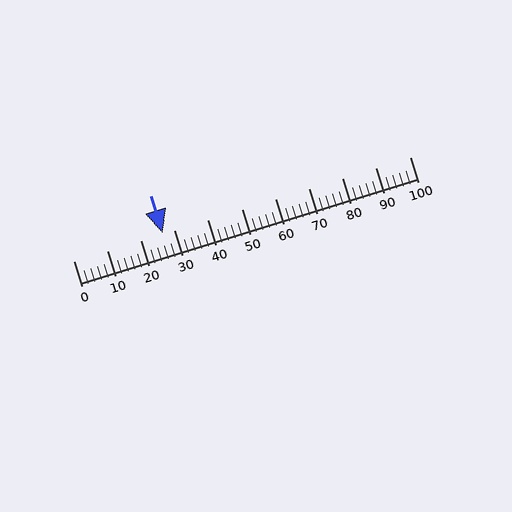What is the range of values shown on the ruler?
The ruler shows values from 0 to 100.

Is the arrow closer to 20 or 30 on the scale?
The arrow is closer to 30.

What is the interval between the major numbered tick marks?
The major tick marks are spaced 10 units apart.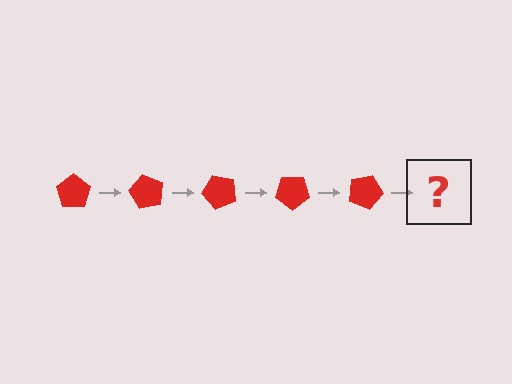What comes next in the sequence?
The next element should be a red pentagon rotated 300 degrees.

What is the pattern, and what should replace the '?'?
The pattern is that the pentagon rotates 60 degrees each step. The '?' should be a red pentagon rotated 300 degrees.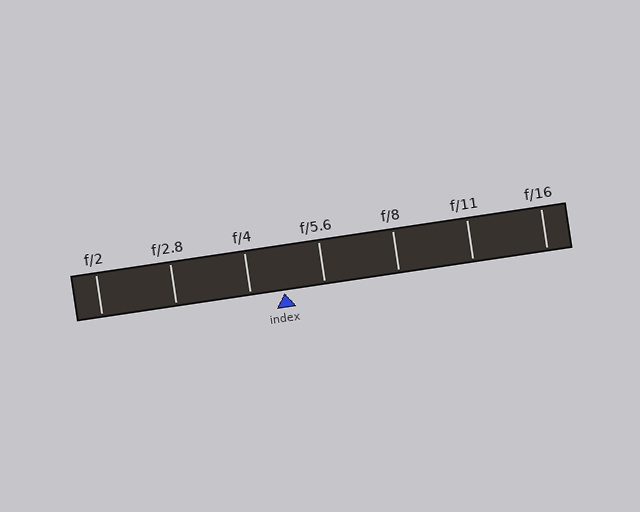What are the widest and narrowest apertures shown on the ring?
The widest aperture shown is f/2 and the narrowest is f/16.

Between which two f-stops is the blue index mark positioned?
The index mark is between f/4 and f/5.6.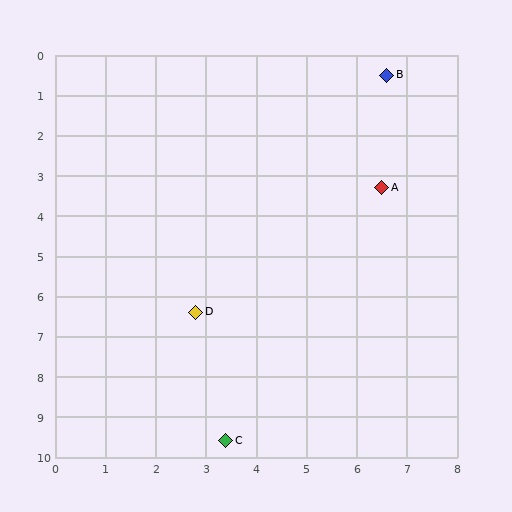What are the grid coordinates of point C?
Point C is at approximately (3.4, 9.6).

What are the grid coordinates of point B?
Point B is at approximately (6.6, 0.5).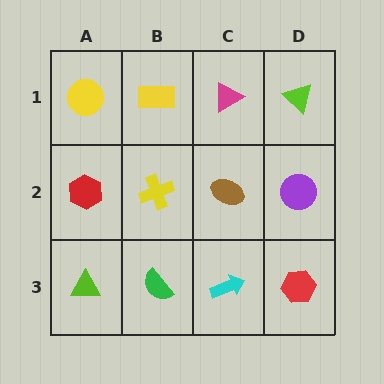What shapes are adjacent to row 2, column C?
A magenta triangle (row 1, column C), a cyan arrow (row 3, column C), a yellow cross (row 2, column B), a purple circle (row 2, column D).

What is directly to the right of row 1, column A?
A yellow rectangle.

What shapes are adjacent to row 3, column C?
A brown ellipse (row 2, column C), a green semicircle (row 3, column B), a red hexagon (row 3, column D).